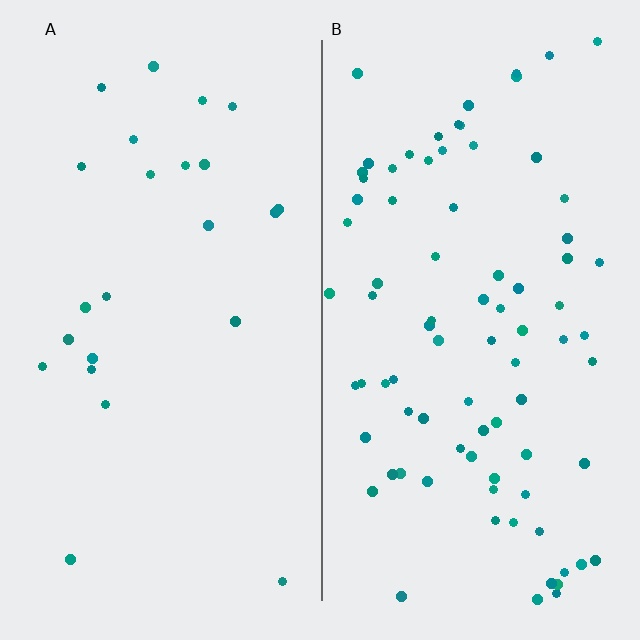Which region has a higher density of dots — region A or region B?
B (the right).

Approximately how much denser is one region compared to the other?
Approximately 3.5× — region B over region A.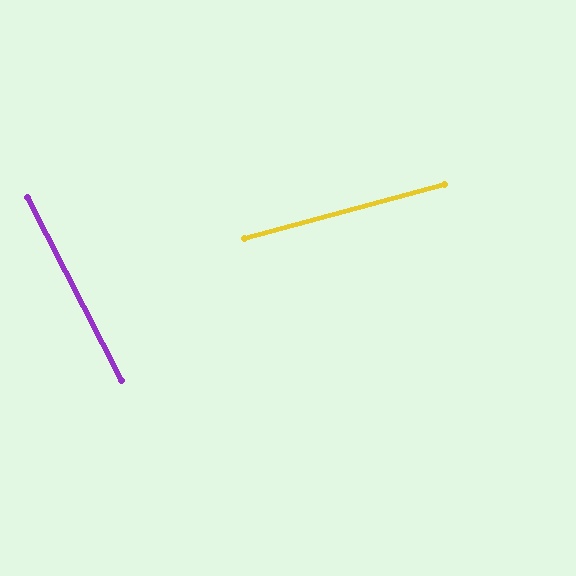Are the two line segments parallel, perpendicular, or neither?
Neither parallel nor perpendicular — they differ by about 78°.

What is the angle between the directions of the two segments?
Approximately 78 degrees.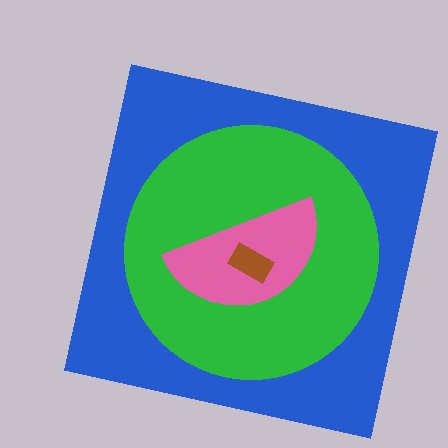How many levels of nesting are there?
4.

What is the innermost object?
The brown rectangle.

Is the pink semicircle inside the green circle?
Yes.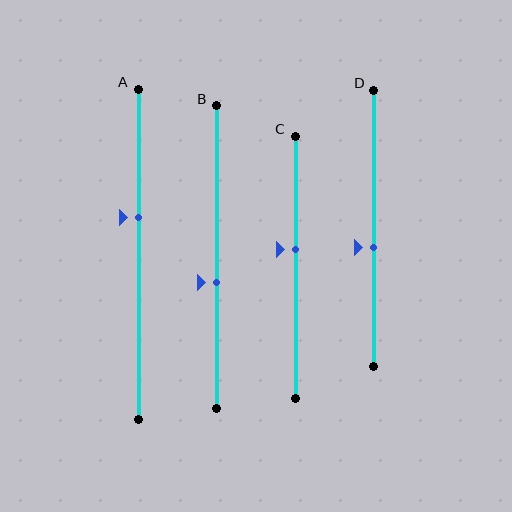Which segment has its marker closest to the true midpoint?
Segment C has its marker closest to the true midpoint.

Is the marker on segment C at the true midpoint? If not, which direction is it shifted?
No, the marker on segment C is shifted upward by about 7% of the segment length.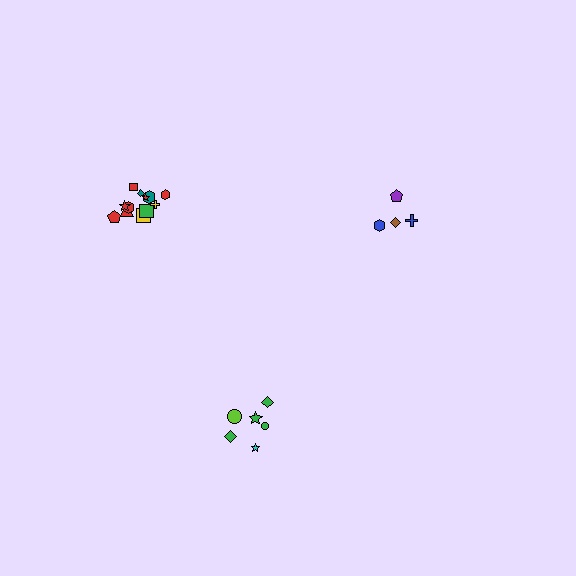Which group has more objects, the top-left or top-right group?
The top-left group.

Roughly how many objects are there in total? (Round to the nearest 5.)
Roughly 20 objects in total.